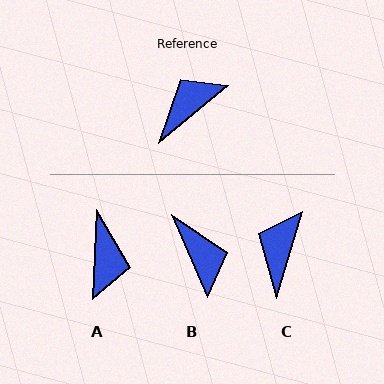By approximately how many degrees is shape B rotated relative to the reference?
Approximately 106 degrees clockwise.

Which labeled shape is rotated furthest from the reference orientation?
A, about 132 degrees away.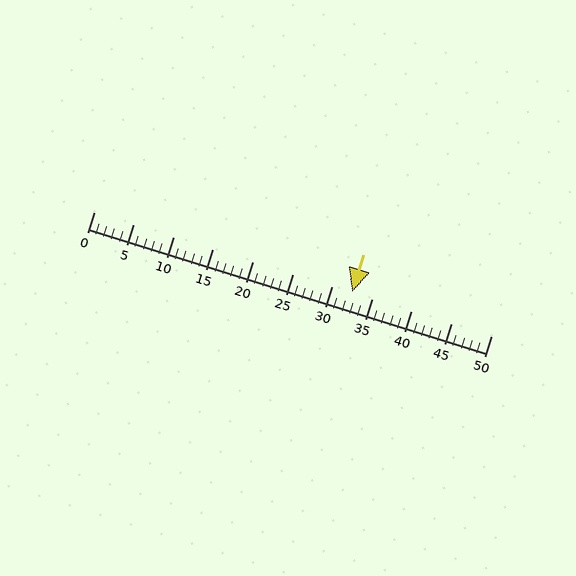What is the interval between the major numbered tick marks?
The major tick marks are spaced 5 units apart.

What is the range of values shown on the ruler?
The ruler shows values from 0 to 50.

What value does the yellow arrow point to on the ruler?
The yellow arrow points to approximately 32.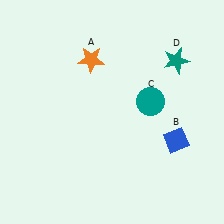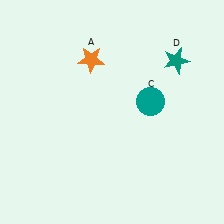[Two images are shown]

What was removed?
The blue diamond (B) was removed in Image 2.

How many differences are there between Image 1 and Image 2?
There is 1 difference between the two images.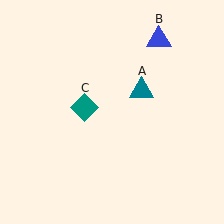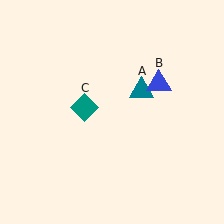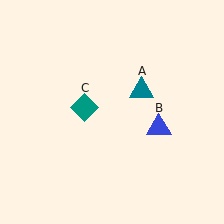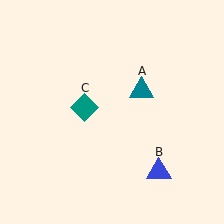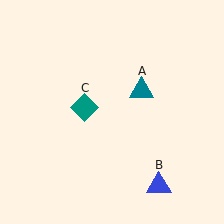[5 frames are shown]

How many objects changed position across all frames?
1 object changed position: blue triangle (object B).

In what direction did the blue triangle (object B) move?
The blue triangle (object B) moved down.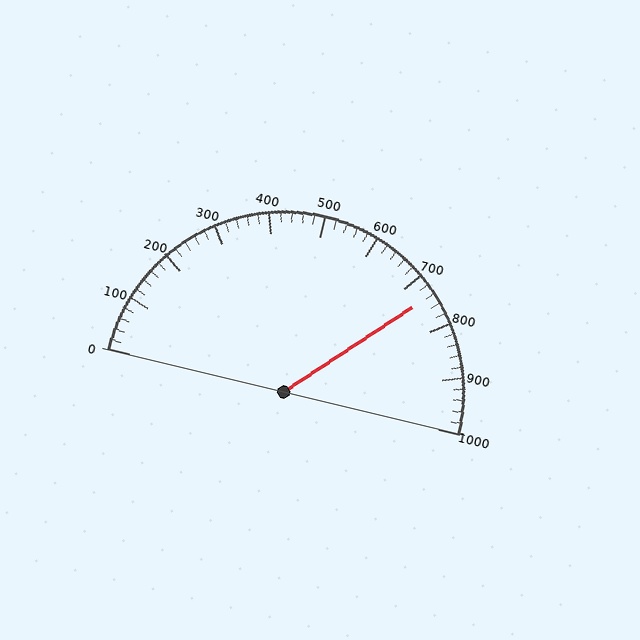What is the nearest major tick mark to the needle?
The nearest major tick mark is 700.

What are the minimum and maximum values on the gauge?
The gauge ranges from 0 to 1000.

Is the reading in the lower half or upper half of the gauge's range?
The reading is in the upper half of the range (0 to 1000).